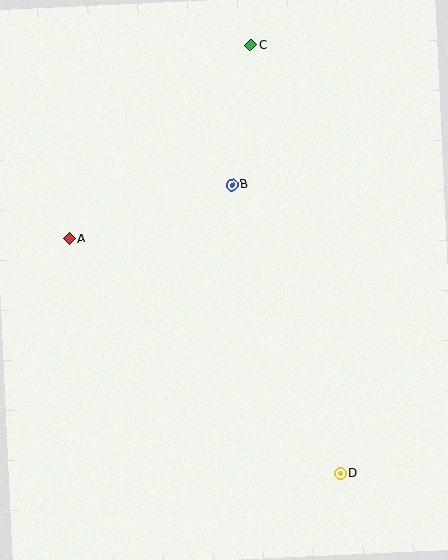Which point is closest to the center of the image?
Point B at (232, 185) is closest to the center.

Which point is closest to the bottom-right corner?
Point D is closest to the bottom-right corner.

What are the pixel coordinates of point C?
Point C is at (251, 45).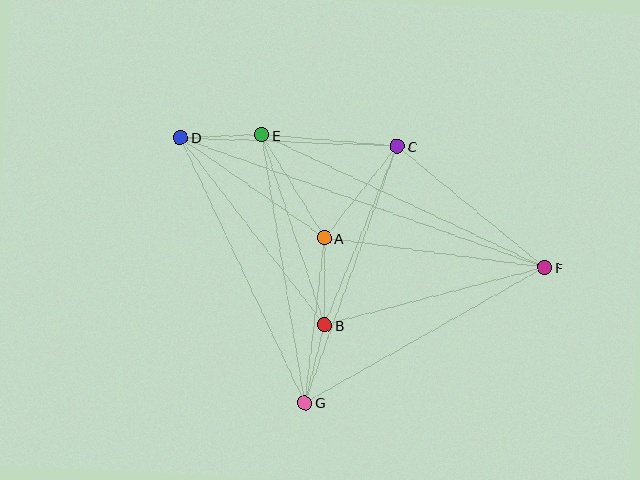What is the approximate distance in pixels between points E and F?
The distance between E and F is approximately 312 pixels.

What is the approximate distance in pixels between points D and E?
The distance between D and E is approximately 81 pixels.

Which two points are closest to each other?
Points B and G are closest to each other.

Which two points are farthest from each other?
Points D and F are farthest from each other.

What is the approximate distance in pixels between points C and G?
The distance between C and G is approximately 272 pixels.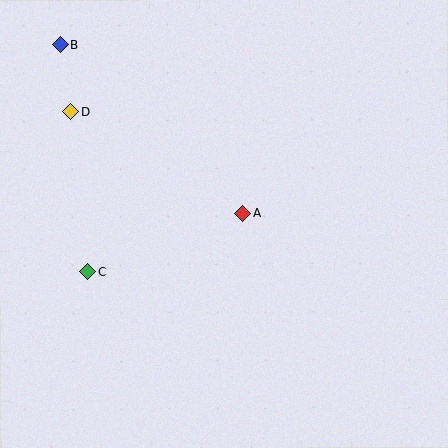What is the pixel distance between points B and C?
The distance between B and C is 229 pixels.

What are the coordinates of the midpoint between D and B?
The midpoint between D and B is at (65, 78).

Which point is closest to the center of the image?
Point A at (243, 213) is closest to the center.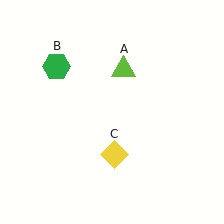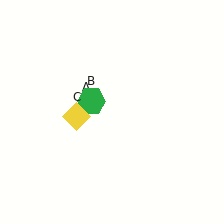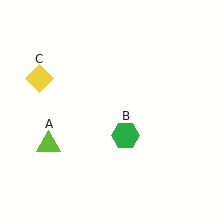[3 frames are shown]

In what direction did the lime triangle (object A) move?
The lime triangle (object A) moved down and to the left.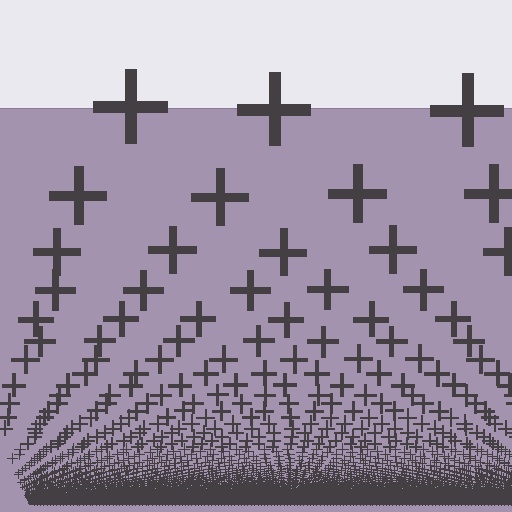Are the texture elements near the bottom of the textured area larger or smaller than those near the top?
Smaller. The gradient is inverted — elements near the bottom are smaller and denser.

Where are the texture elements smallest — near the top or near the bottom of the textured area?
Near the bottom.